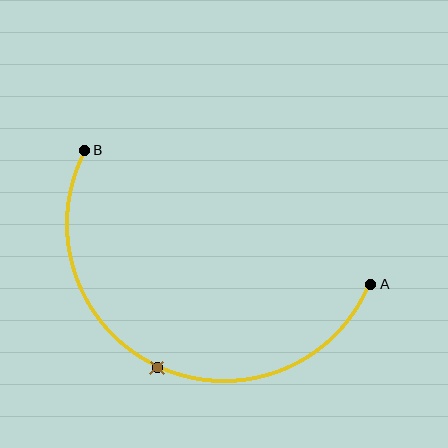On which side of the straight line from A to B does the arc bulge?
The arc bulges below the straight line connecting A and B.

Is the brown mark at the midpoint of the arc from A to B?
Yes. The brown mark lies on the arc at equal arc-length from both A and B — it is the arc midpoint.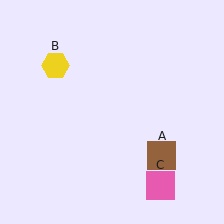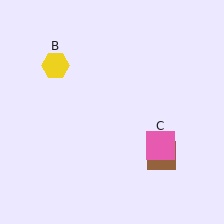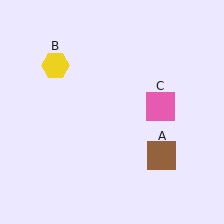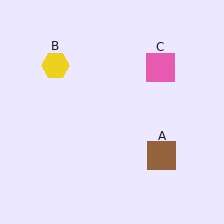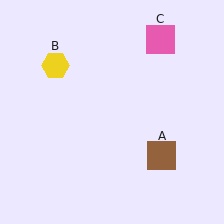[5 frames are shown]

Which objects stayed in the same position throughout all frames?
Brown square (object A) and yellow hexagon (object B) remained stationary.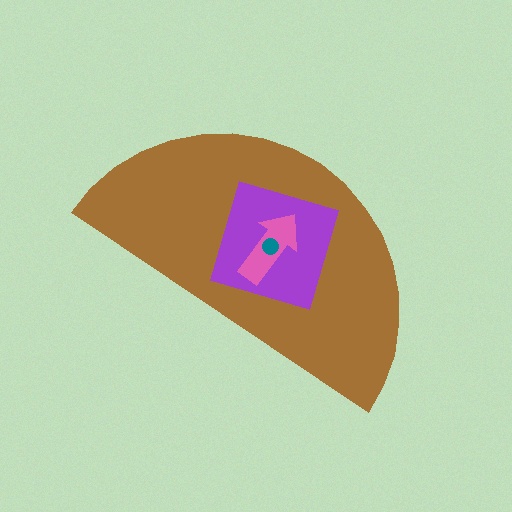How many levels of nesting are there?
4.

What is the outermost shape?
The brown semicircle.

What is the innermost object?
The teal circle.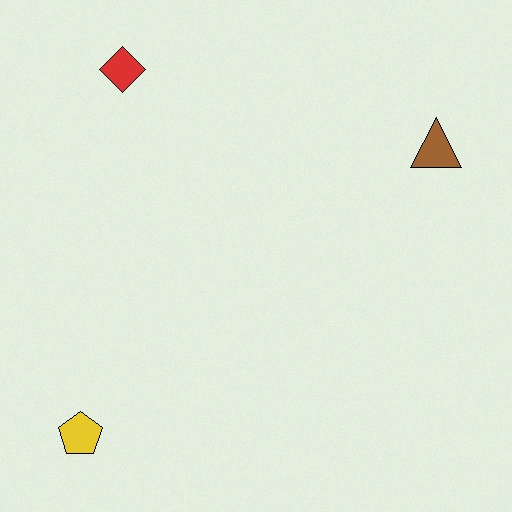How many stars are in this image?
There are no stars.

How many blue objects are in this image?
There are no blue objects.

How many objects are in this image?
There are 3 objects.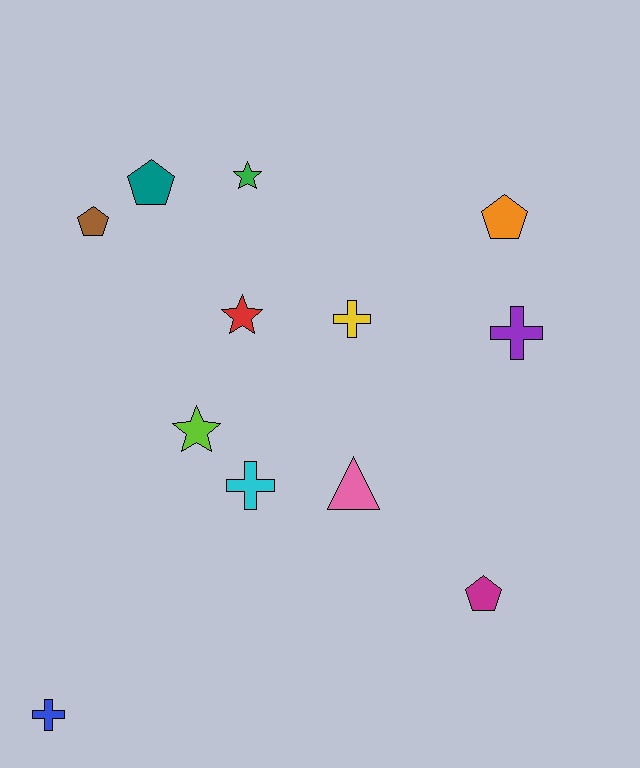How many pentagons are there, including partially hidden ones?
There are 4 pentagons.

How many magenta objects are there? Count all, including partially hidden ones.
There is 1 magenta object.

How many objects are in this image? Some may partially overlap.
There are 12 objects.